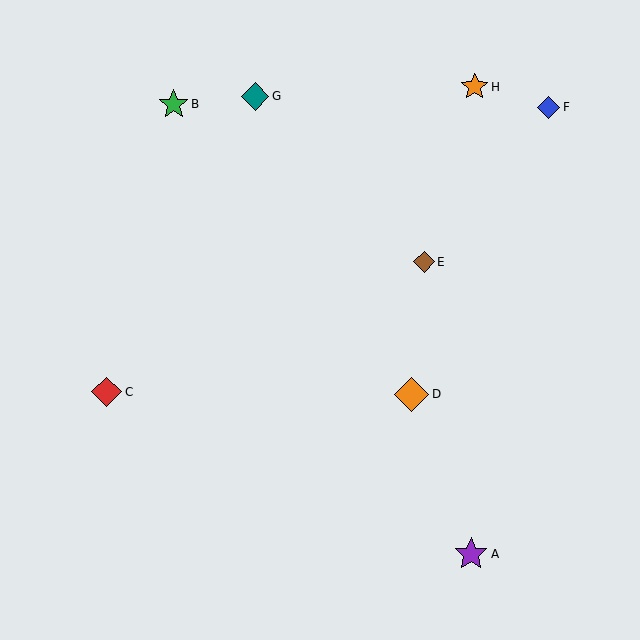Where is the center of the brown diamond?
The center of the brown diamond is at (424, 262).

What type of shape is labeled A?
Shape A is a purple star.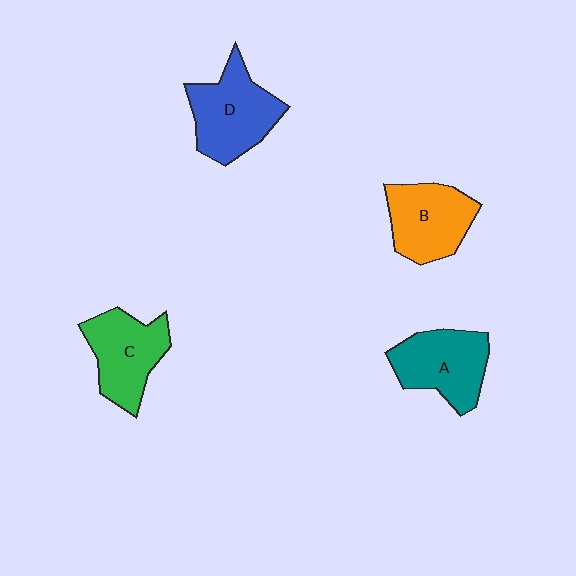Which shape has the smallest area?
Shape B (orange).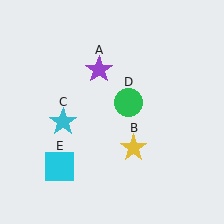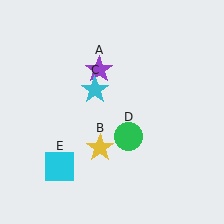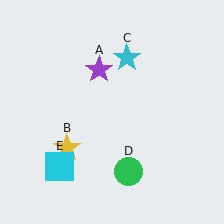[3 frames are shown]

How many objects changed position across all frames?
3 objects changed position: yellow star (object B), cyan star (object C), green circle (object D).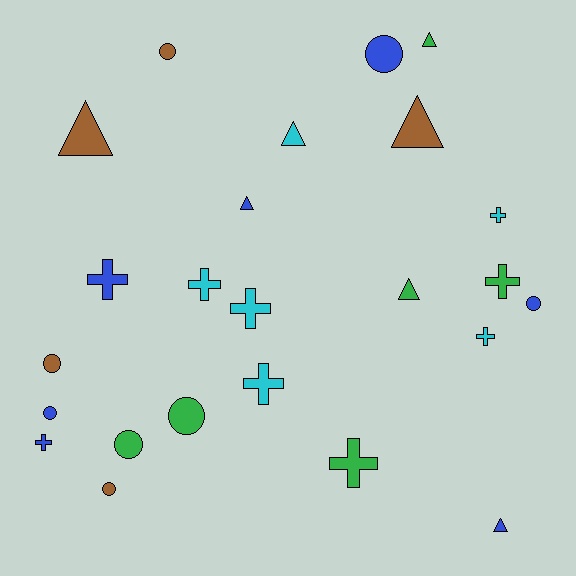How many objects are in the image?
There are 24 objects.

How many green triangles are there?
There are 2 green triangles.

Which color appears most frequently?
Blue, with 7 objects.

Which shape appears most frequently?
Cross, with 9 objects.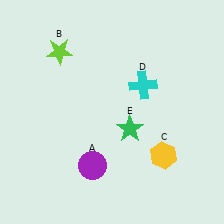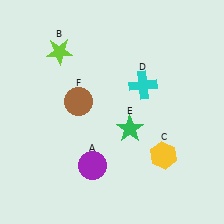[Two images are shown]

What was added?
A brown circle (F) was added in Image 2.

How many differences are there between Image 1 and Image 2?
There is 1 difference between the two images.